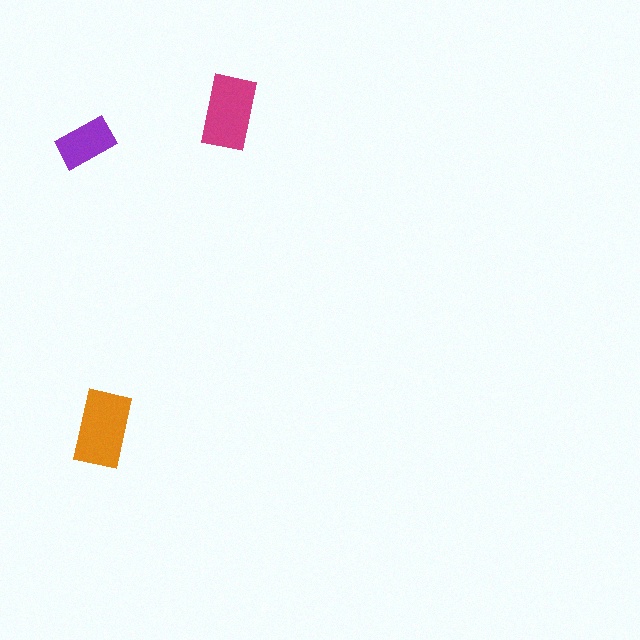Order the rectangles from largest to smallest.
the orange one, the magenta one, the purple one.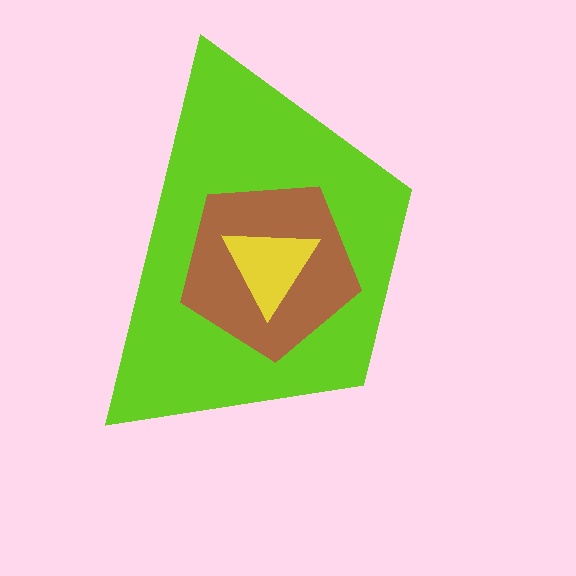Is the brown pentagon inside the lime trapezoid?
Yes.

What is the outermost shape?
The lime trapezoid.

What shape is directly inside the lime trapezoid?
The brown pentagon.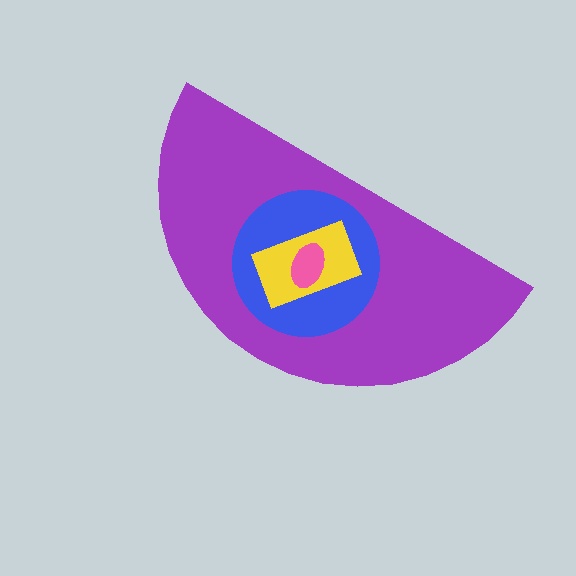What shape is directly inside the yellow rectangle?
The pink ellipse.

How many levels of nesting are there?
4.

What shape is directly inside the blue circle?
The yellow rectangle.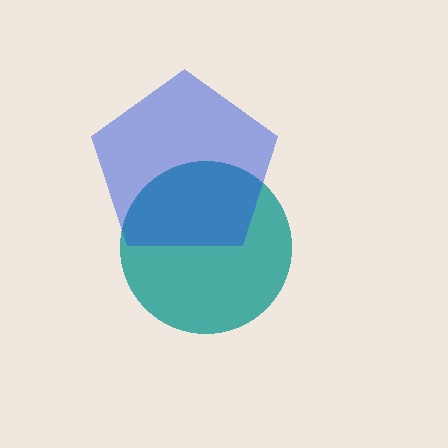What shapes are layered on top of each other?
The layered shapes are: a teal circle, a blue pentagon.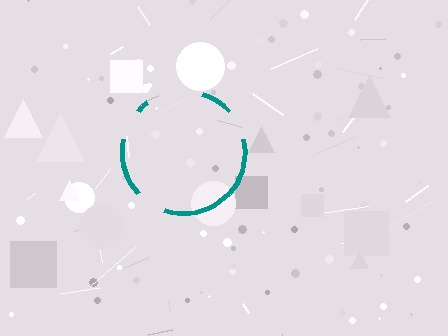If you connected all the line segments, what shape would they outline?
They would outline a circle.